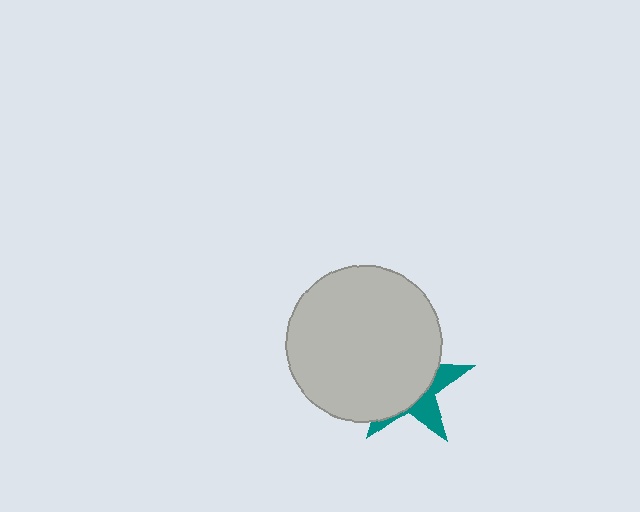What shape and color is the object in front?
The object in front is a light gray circle.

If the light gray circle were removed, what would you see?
You would see the complete teal star.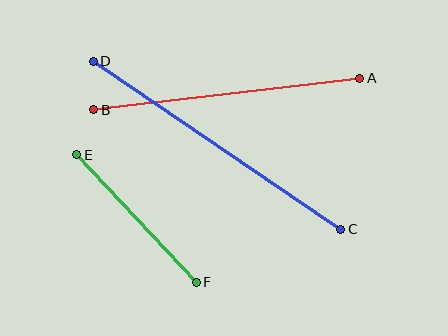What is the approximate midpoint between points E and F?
The midpoint is at approximately (137, 219) pixels.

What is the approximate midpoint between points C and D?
The midpoint is at approximately (217, 145) pixels.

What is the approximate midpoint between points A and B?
The midpoint is at approximately (227, 94) pixels.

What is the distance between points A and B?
The distance is approximately 268 pixels.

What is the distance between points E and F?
The distance is approximately 175 pixels.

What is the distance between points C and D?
The distance is approximately 299 pixels.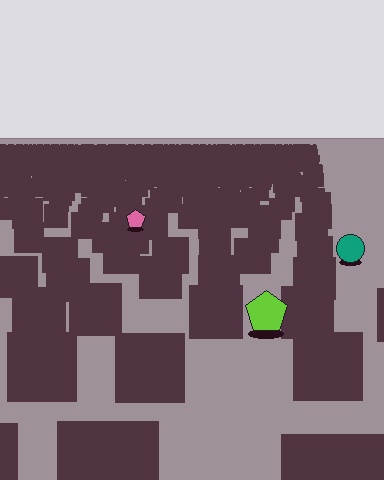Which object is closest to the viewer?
The lime pentagon is closest. The texture marks near it are larger and more spread out.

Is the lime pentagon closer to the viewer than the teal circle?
Yes. The lime pentagon is closer — you can tell from the texture gradient: the ground texture is coarser near it.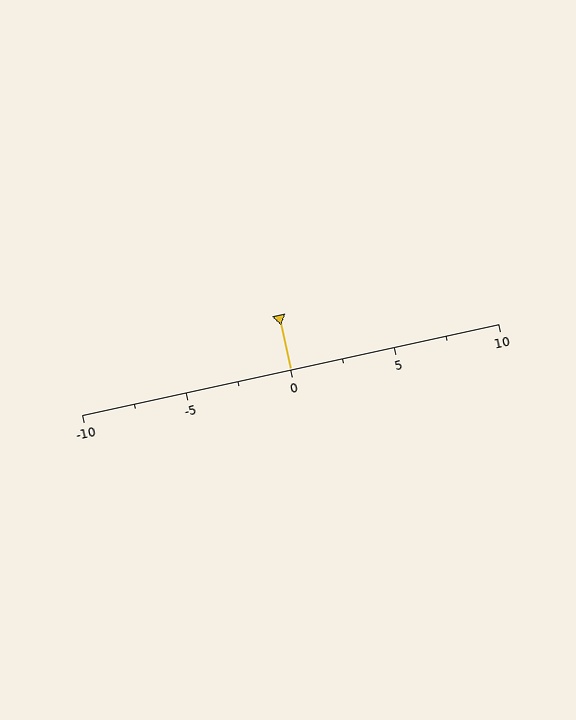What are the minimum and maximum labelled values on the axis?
The axis runs from -10 to 10.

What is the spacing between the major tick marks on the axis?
The major ticks are spaced 5 apart.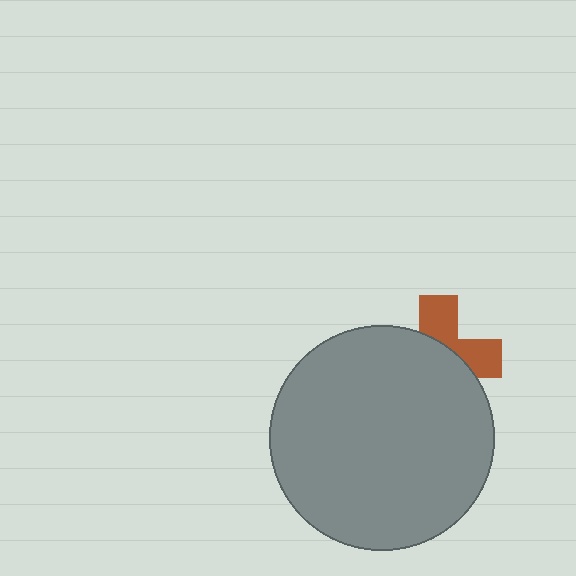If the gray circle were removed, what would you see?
You would see the complete brown cross.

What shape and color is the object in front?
The object in front is a gray circle.